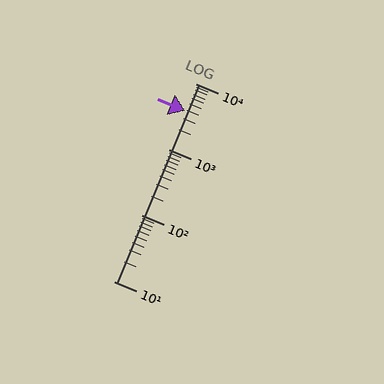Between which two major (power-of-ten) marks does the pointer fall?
The pointer is between 1000 and 10000.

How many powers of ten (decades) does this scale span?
The scale spans 3 decades, from 10 to 10000.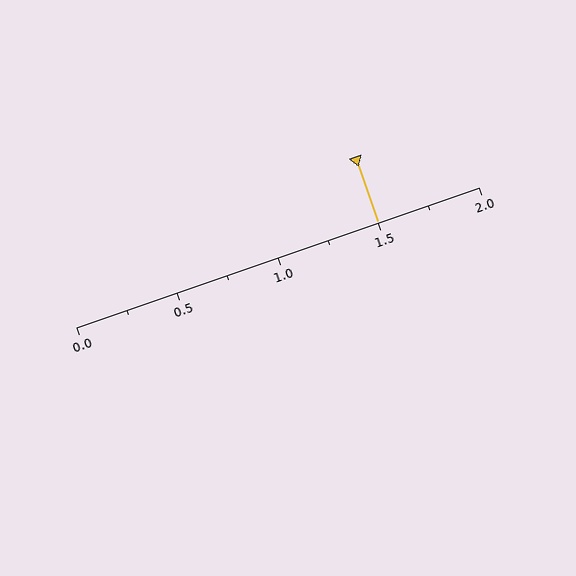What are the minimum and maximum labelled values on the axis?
The axis runs from 0.0 to 2.0.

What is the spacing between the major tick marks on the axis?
The major ticks are spaced 0.5 apart.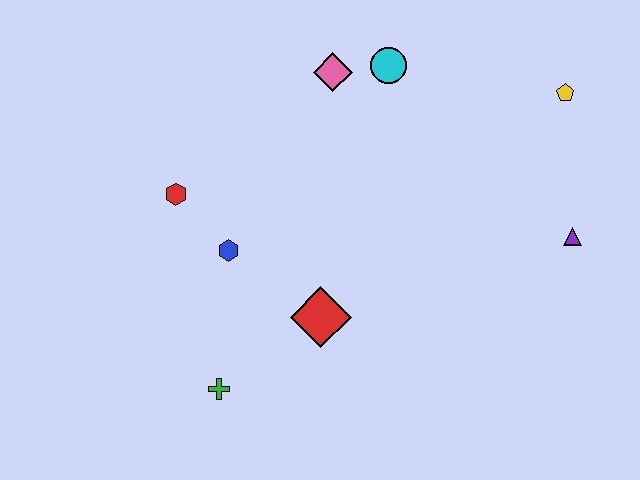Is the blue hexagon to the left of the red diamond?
Yes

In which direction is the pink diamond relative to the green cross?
The pink diamond is above the green cross.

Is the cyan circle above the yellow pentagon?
Yes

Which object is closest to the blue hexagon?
The red hexagon is closest to the blue hexagon.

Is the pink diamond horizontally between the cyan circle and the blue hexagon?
Yes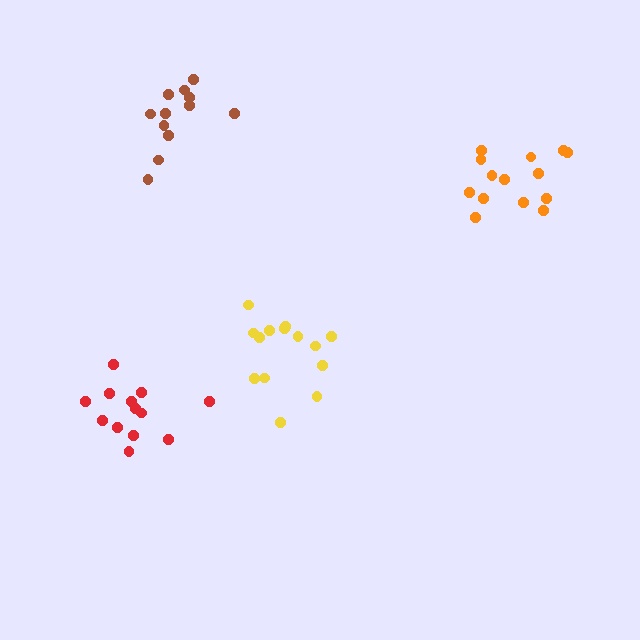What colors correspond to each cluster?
The clusters are colored: yellow, red, orange, brown.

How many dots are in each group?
Group 1: 14 dots, Group 2: 13 dots, Group 3: 14 dots, Group 4: 12 dots (53 total).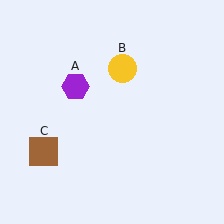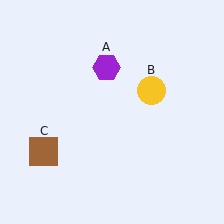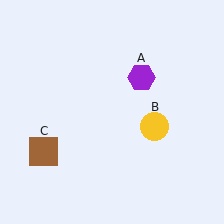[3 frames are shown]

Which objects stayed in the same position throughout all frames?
Brown square (object C) remained stationary.